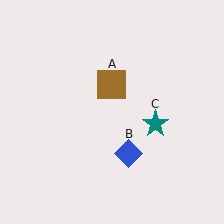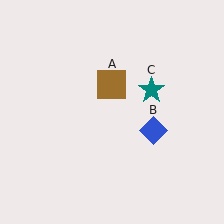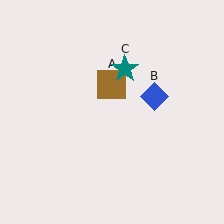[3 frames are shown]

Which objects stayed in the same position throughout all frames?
Brown square (object A) remained stationary.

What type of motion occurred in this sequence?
The blue diamond (object B), teal star (object C) rotated counterclockwise around the center of the scene.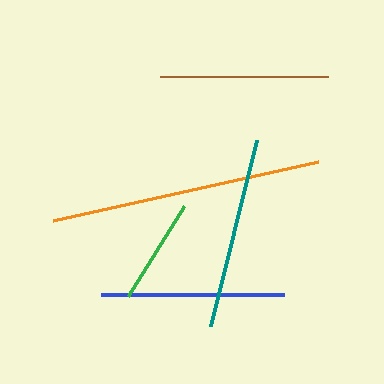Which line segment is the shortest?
The green line is the shortest at approximately 107 pixels.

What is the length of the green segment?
The green segment is approximately 107 pixels long.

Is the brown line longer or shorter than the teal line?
The teal line is longer than the brown line.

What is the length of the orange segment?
The orange segment is approximately 272 pixels long.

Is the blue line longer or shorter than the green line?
The blue line is longer than the green line.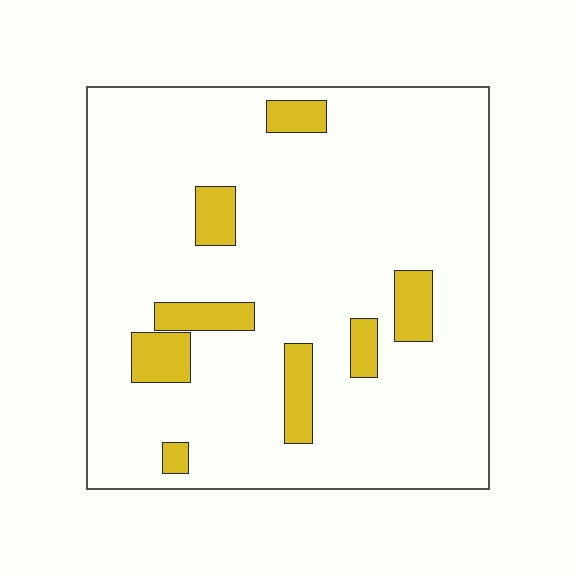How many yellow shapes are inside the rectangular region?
8.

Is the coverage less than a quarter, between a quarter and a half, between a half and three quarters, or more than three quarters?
Less than a quarter.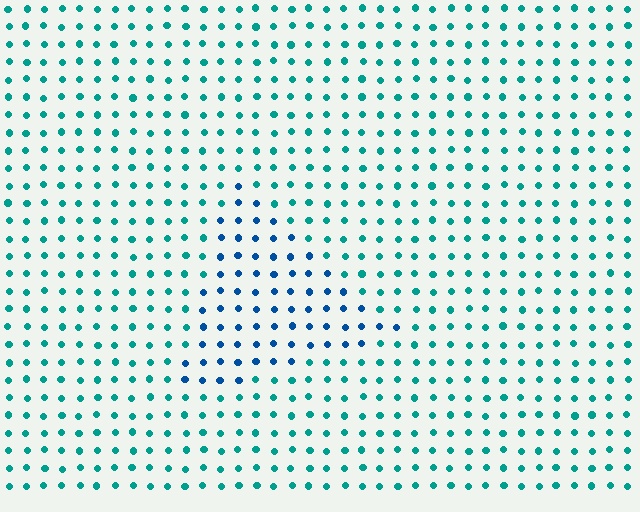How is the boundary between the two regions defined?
The boundary is defined purely by a slight shift in hue (about 37 degrees). Spacing, size, and orientation are identical on both sides.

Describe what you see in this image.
The image is filled with small teal elements in a uniform arrangement. A triangle-shaped region is visible where the elements are tinted to a slightly different hue, forming a subtle color boundary.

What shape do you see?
I see a triangle.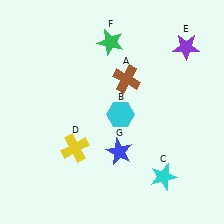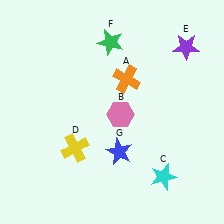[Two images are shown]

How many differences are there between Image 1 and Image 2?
There are 2 differences between the two images.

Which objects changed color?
A changed from brown to orange. B changed from cyan to pink.